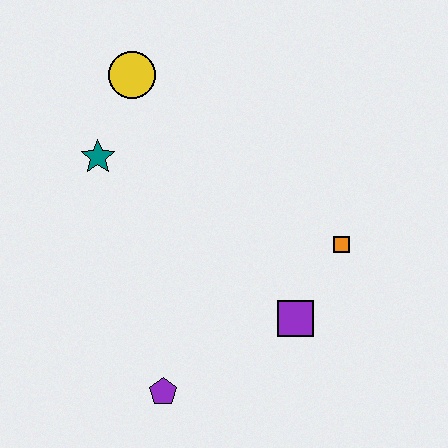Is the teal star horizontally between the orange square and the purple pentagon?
No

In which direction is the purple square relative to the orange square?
The purple square is below the orange square.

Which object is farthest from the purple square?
The yellow circle is farthest from the purple square.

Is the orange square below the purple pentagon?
No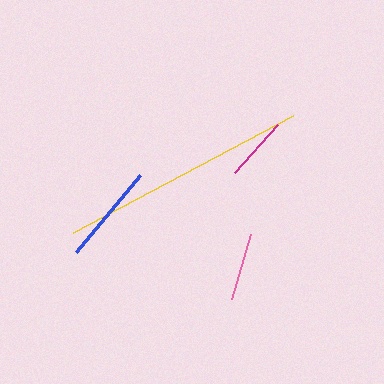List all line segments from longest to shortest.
From longest to shortest: yellow, blue, pink, magenta.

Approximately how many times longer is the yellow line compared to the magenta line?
The yellow line is approximately 3.8 times the length of the magenta line.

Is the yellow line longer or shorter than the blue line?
The yellow line is longer than the blue line.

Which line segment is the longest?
The yellow line is the longest at approximately 250 pixels.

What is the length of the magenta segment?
The magenta segment is approximately 65 pixels long.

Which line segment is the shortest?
The magenta line is the shortest at approximately 65 pixels.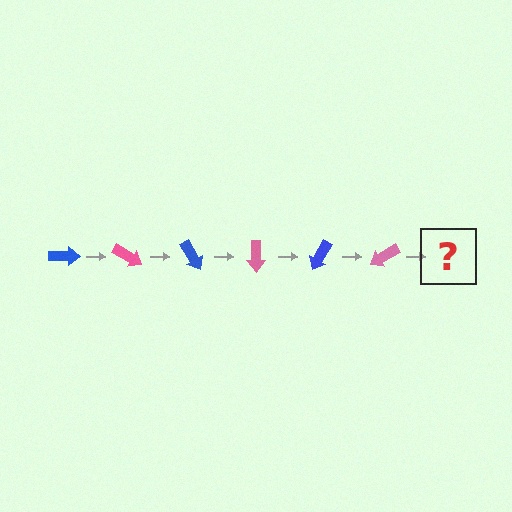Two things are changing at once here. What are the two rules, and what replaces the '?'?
The two rules are that it rotates 30 degrees each step and the color cycles through blue and pink. The '?' should be a blue arrow, rotated 180 degrees from the start.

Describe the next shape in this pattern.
It should be a blue arrow, rotated 180 degrees from the start.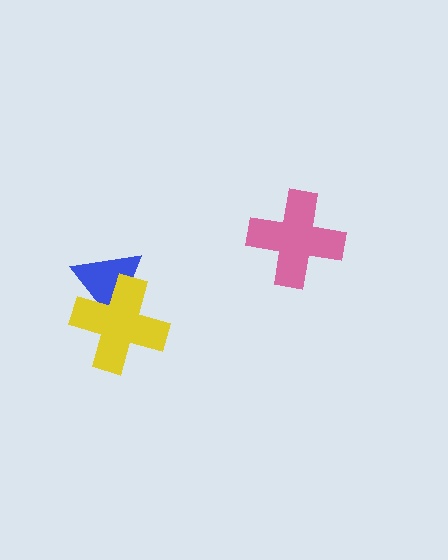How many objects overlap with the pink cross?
0 objects overlap with the pink cross.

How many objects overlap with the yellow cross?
1 object overlaps with the yellow cross.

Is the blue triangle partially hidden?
Yes, it is partially covered by another shape.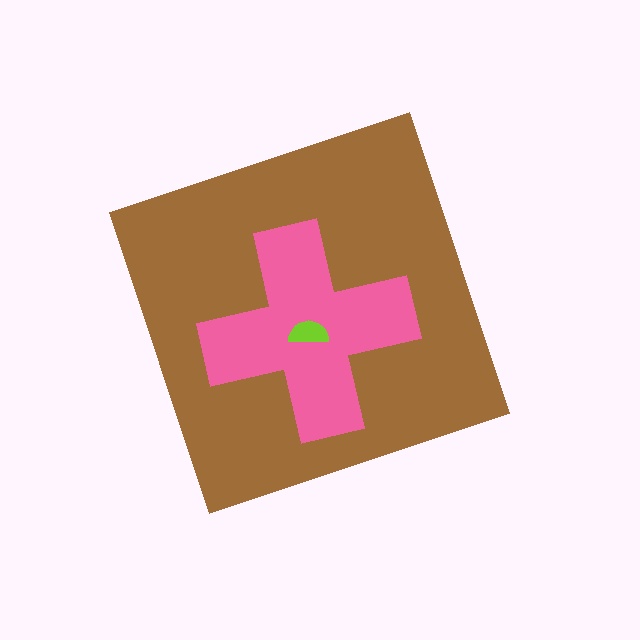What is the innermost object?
The lime semicircle.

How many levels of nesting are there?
3.